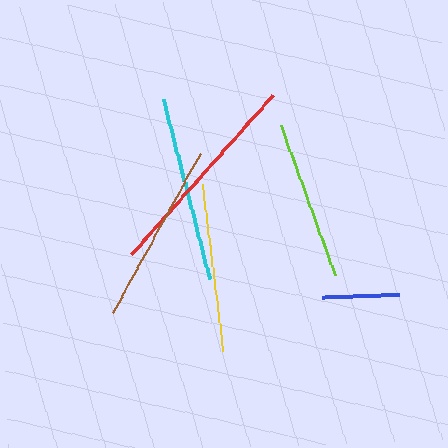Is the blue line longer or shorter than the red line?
The red line is longer than the blue line.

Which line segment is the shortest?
The blue line is the shortest at approximately 76 pixels.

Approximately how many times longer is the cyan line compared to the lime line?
The cyan line is approximately 1.2 times the length of the lime line.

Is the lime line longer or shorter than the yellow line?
The yellow line is longer than the lime line.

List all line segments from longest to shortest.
From longest to shortest: red, cyan, brown, yellow, lime, blue.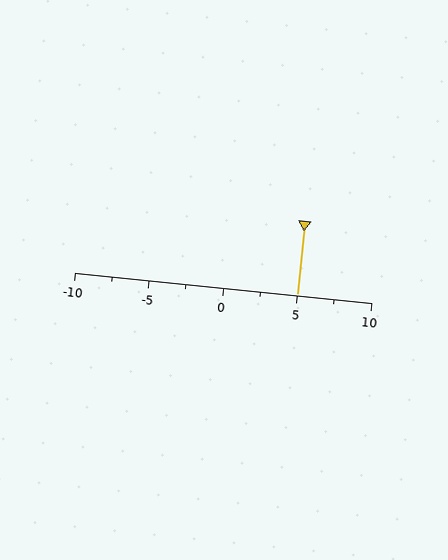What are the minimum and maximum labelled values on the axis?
The axis runs from -10 to 10.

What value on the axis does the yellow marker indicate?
The marker indicates approximately 5.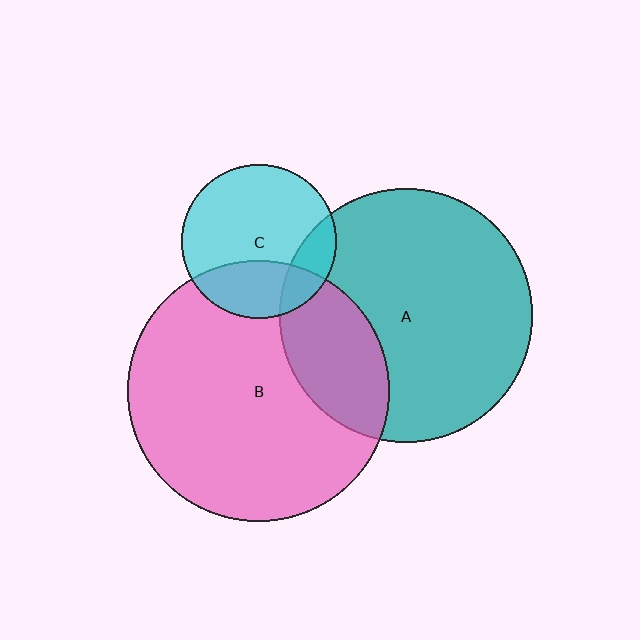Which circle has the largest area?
Circle B (pink).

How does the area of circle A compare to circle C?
Approximately 2.7 times.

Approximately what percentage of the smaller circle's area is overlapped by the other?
Approximately 25%.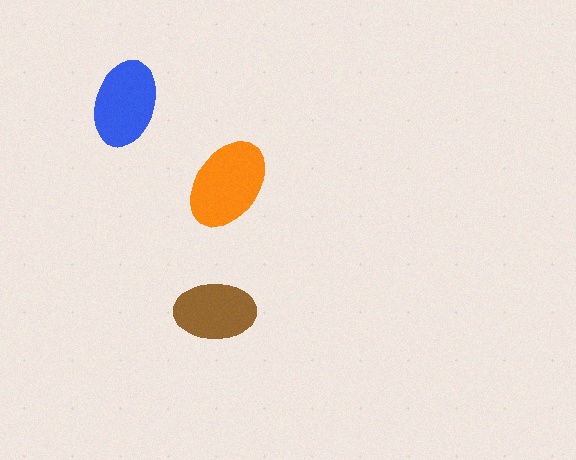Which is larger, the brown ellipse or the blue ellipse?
The blue one.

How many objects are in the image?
There are 3 objects in the image.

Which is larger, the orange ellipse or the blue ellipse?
The orange one.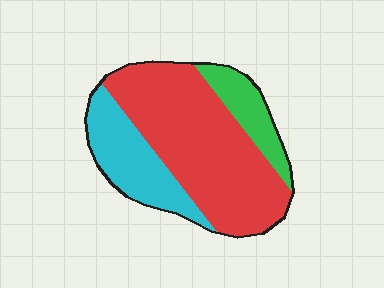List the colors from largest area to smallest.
From largest to smallest: red, cyan, green.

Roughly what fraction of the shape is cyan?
Cyan takes up less than a quarter of the shape.